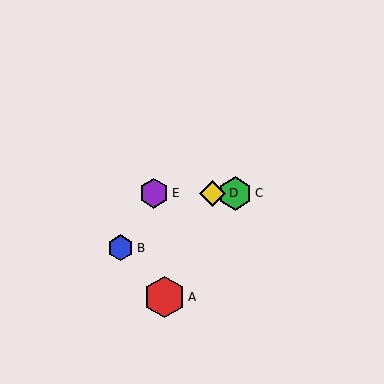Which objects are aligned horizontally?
Objects C, D, E are aligned horizontally.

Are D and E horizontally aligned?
Yes, both are at y≈193.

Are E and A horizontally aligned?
No, E is at y≈193 and A is at y≈297.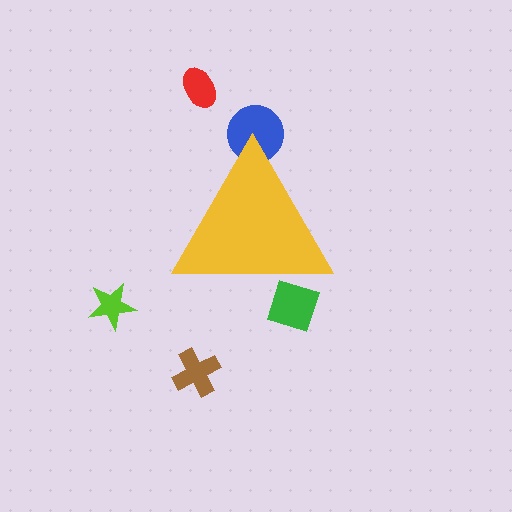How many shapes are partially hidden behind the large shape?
2 shapes are partially hidden.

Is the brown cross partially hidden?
No, the brown cross is fully visible.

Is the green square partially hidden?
Yes, the green square is partially hidden behind the yellow triangle.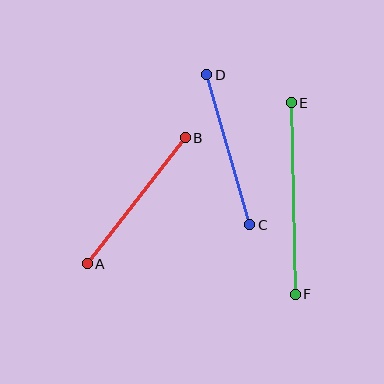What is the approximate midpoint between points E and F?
The midpoint is at approximately (293, 199) pixels.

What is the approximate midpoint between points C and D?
The midpoint is at approximately (228, 150) pixels.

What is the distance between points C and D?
The distance is approximately 156 pixels.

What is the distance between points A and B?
The distance is approximately 159 pixels.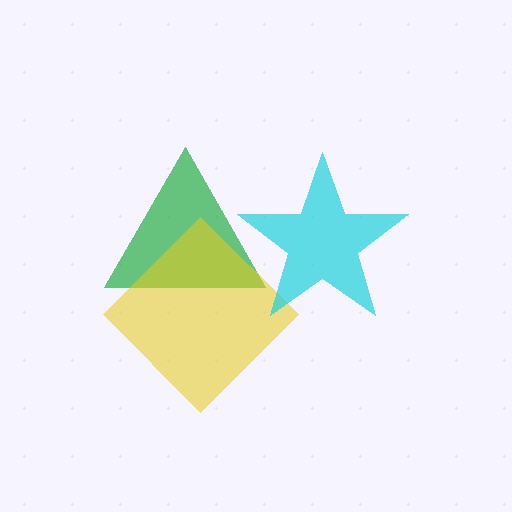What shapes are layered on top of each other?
The layered shapes are: a green triangle, a yellow diamond, a cyan star.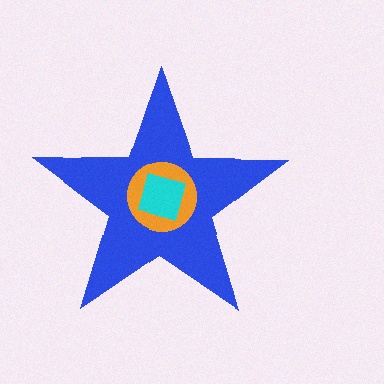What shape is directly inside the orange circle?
The cyan diamond.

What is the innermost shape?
The cyan diamond.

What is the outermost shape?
The blue star.